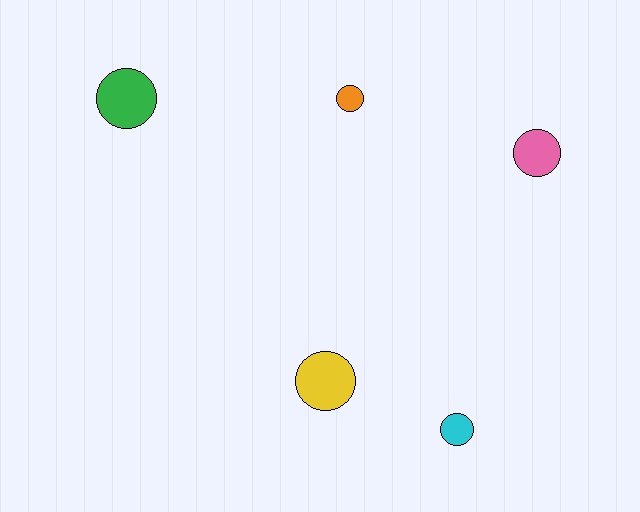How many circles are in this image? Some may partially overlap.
There are 5 circles.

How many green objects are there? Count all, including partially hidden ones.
There is 1 green object.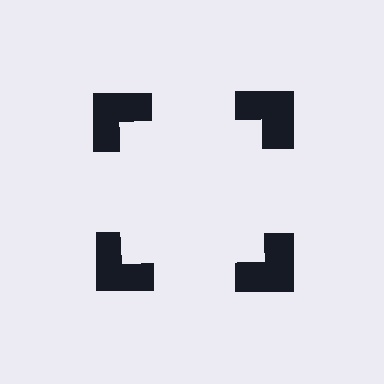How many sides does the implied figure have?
4 sides.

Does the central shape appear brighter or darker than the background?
It typically appears slightly brighter than the background, even though no actual brightness change is drawn.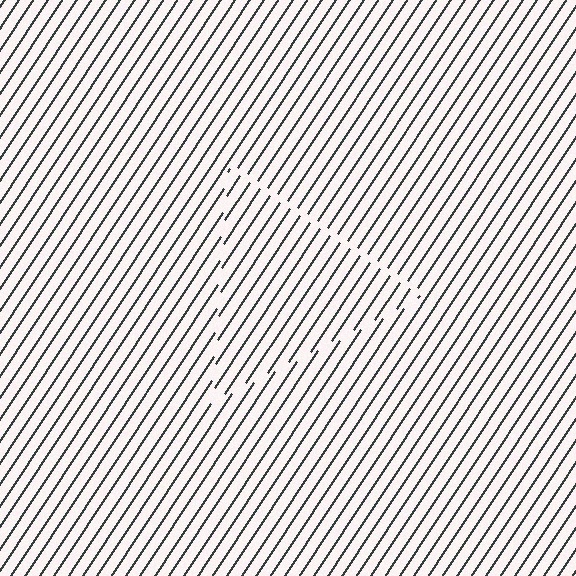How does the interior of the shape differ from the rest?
The interior of the shape contains the same grating, shifted by half a period — the contour is defined by the phase discontinuity where line-ends from the inner and outer gratings abut.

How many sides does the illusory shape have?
3 sides — the line-ends trace a triangle.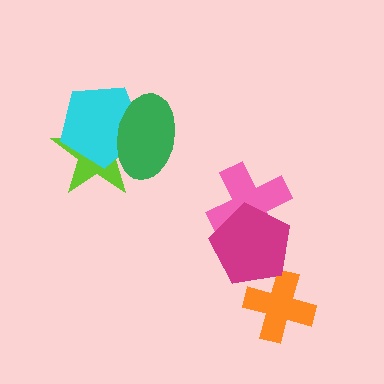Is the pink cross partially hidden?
Yes, it is partially covered by another shape.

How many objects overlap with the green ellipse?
2 objects overlap with the green ellipse.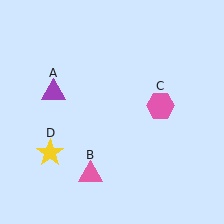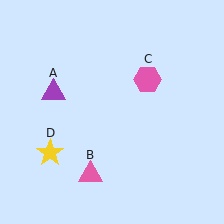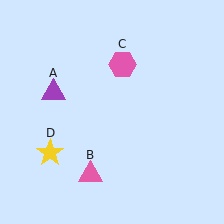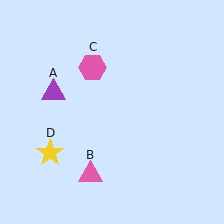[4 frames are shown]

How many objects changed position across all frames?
1 object changed position: pink hexagon (object C).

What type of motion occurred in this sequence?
The pink hexagon (object C) rotated counterclockwise around the center of the scene.